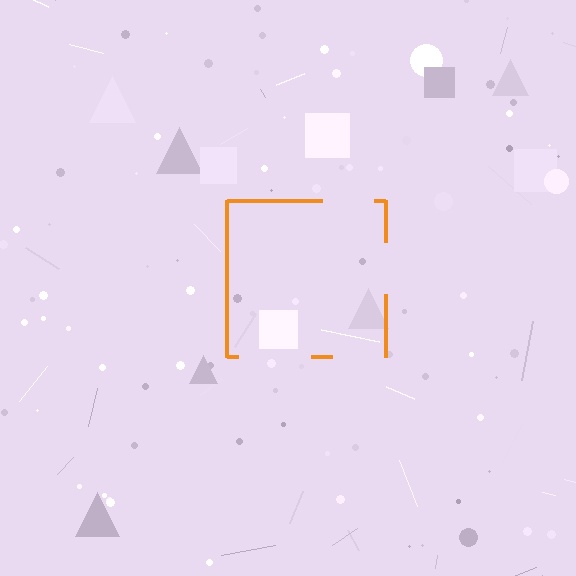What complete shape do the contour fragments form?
The contour fragments form a square.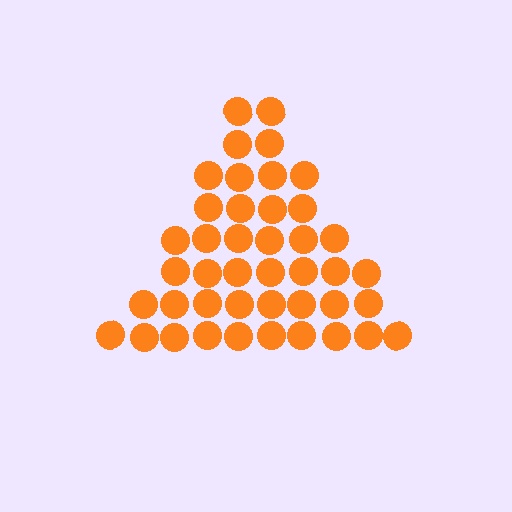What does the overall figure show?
The overall figure shows a triangle.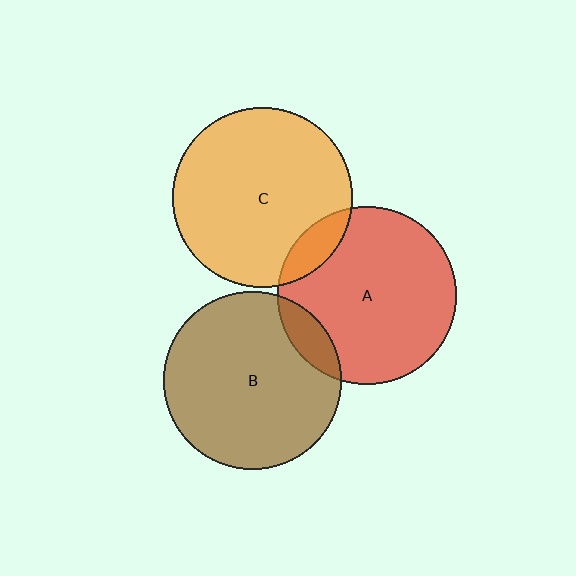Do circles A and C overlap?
Yes.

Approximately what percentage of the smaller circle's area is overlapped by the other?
Approximately 10%.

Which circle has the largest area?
Circle C (orange).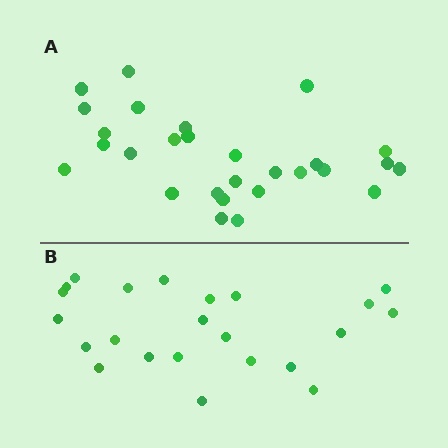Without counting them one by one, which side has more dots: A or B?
Region A (the top region) has more dots.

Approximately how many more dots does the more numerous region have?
Region A has about 5 more dots than region B.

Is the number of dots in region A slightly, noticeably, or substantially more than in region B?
Region A has only slightly more — the two regions are fairly close. The ratio is roughly 1.2 to 1.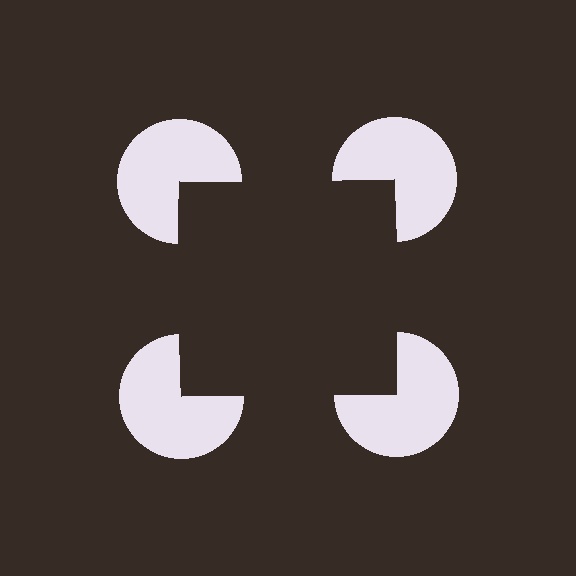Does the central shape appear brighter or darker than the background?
It typically appears slightly darker than the background, even though no actual brightness change is drawn.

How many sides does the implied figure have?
4 sides.